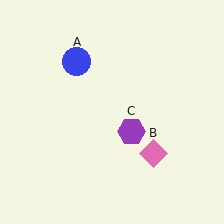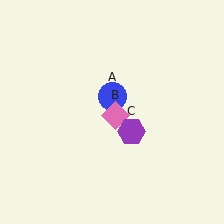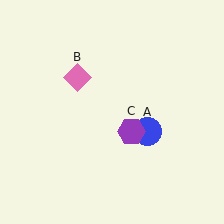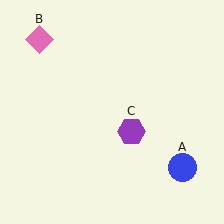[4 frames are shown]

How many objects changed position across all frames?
2 objects changed position: blue circle (object A), pink diamond (object B).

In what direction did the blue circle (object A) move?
The blue circle (object A) moved down and to the right.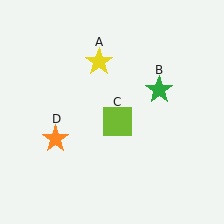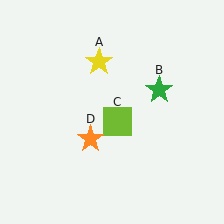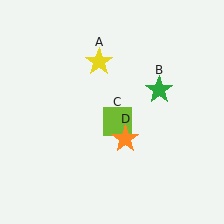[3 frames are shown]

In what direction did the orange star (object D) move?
The orange star (object D) moved right.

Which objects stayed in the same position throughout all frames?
Yellow star (object A) and green star (object B) and lime square (object C) remained stationary.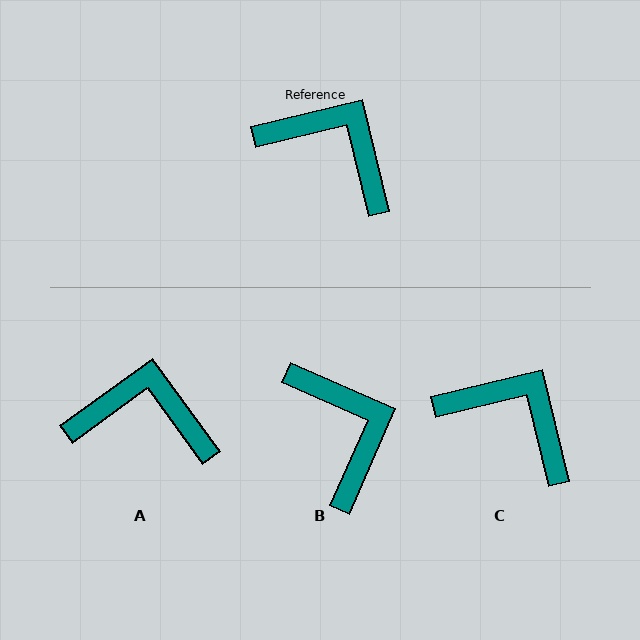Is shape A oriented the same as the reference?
No, it is off by about 22 degrees.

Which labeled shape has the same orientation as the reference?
C.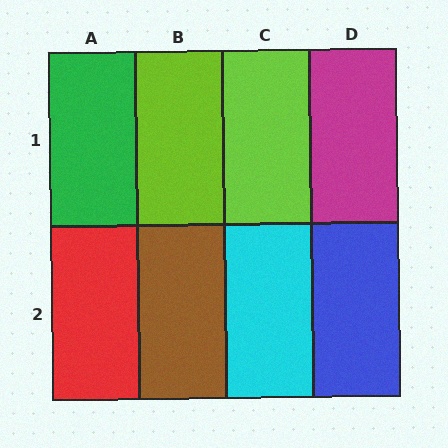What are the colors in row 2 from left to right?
Red, brown, cyan, blue.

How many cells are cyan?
1 cell is cyan.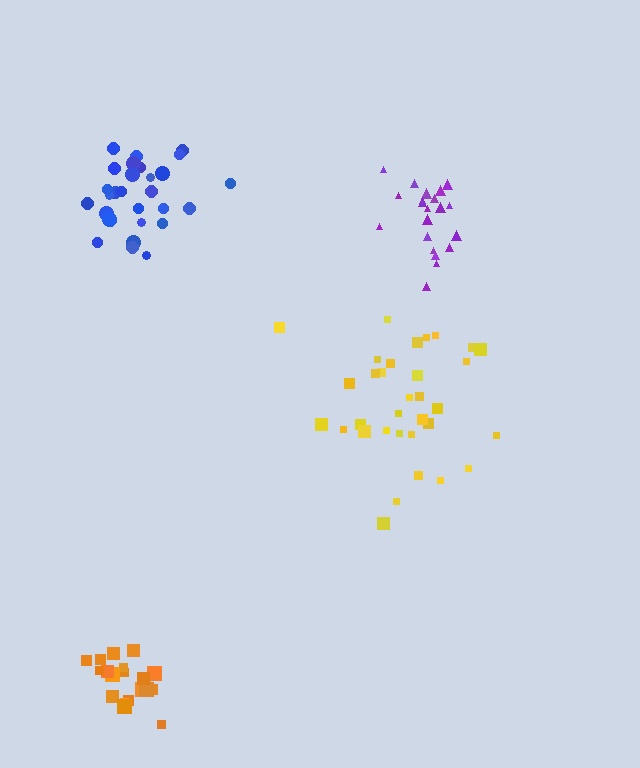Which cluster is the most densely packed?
Orange.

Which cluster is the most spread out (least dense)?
Yellow.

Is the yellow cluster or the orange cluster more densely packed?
Orange.